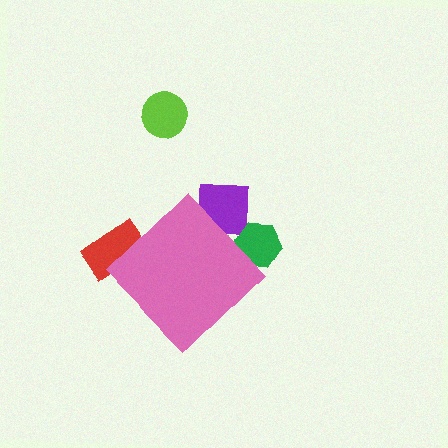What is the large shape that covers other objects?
A pink diamond.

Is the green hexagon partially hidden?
Yes, the green hexagon is partially hidden behind the pink diamond.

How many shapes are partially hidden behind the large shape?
3 shapes are partially hidden.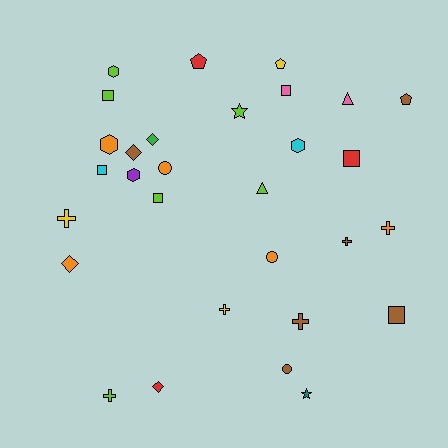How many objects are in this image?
There are 30 objects.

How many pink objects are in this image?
There are 2 pink objects.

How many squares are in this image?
There are 6 squares.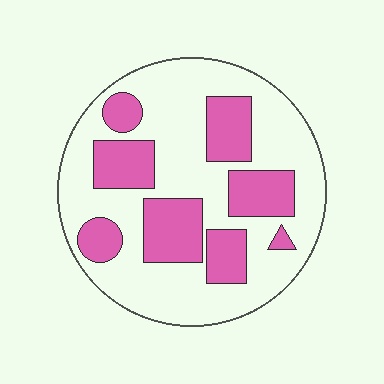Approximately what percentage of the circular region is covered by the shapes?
Approximately 35%.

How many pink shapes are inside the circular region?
8.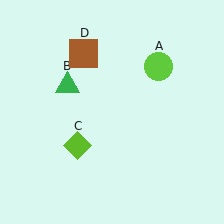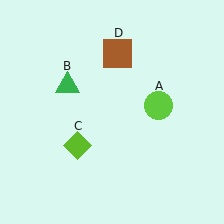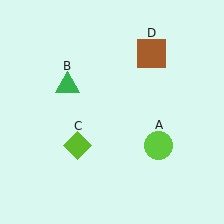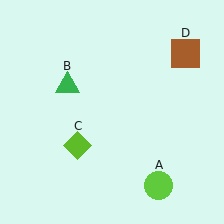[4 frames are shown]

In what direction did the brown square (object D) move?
The brown square (object D) moved right.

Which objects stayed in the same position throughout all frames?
Green triangle (object B) and lime diamond (object C) remained stationary.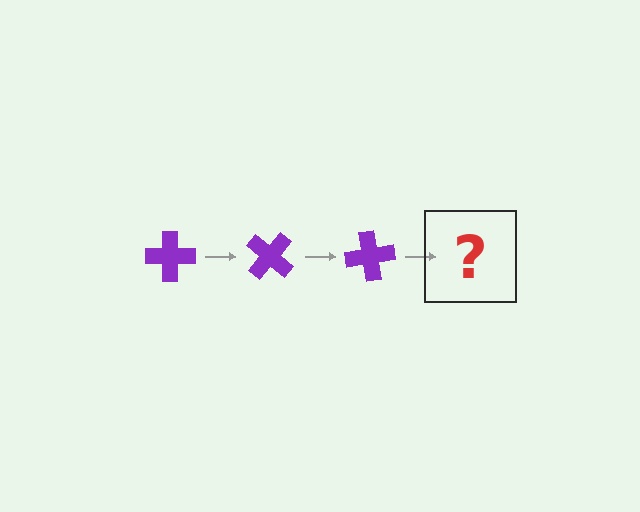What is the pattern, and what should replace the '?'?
The pattern is that the cross rotates 40 degrees each step. The '?' should be a purple cross rotated 120 degrees.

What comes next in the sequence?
The next element should be a purple cross rotated 120 degrees.